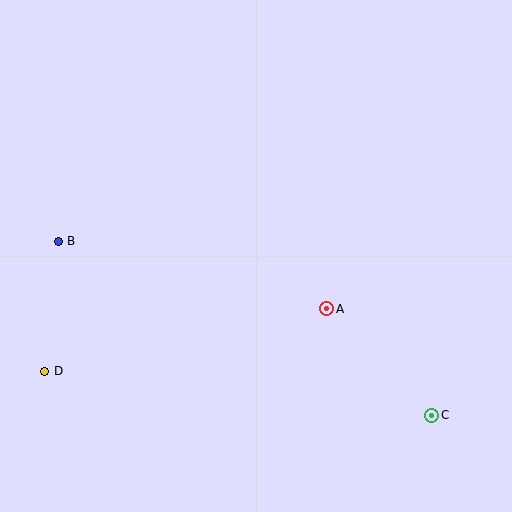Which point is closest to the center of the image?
Point A at (327, 309) is closest to the center.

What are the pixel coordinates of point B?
Point B is at (58, 241).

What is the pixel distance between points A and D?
The distance between A and D is 289 pixels.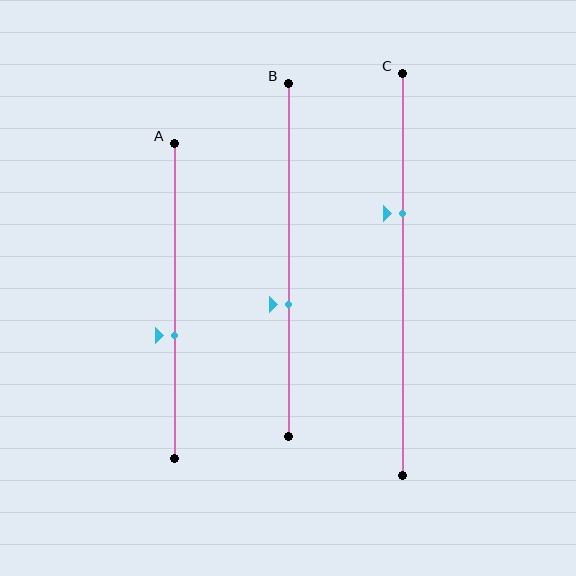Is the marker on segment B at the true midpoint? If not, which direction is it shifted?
No, the marker on segment B is shifted downward by about 12% of the segment length.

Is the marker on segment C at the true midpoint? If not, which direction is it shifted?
No, the marker on segment C is shifted upward by about 15% of the segment length.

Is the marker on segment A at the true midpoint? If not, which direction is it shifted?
No, the marker on segment A is shifted downward by about 11% of the segment length.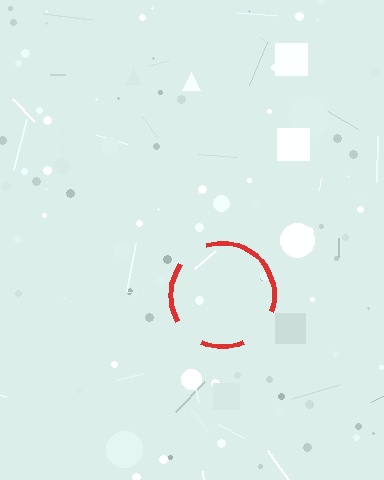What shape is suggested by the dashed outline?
The dashed outline suggests a circle.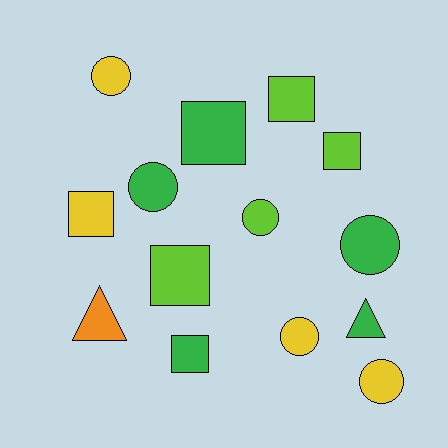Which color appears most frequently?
Green, with 5 objects.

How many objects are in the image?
There are 14 objects.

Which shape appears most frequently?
Circle, with 6 objects.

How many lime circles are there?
There is 1 lime circle.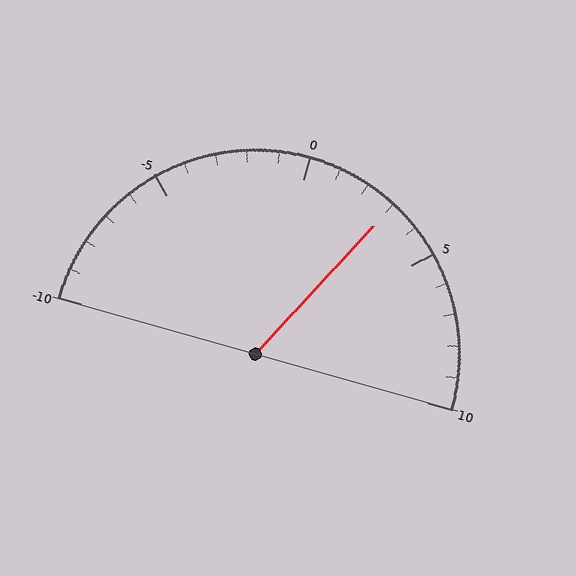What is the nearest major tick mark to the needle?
The nearest major tick mark is 5.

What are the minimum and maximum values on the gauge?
The gauge ranges from -10 to 10.